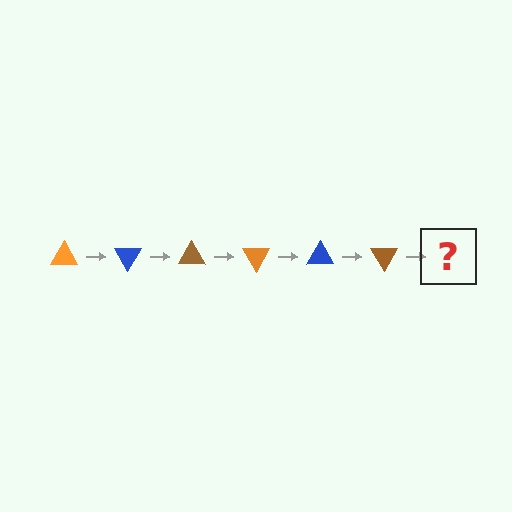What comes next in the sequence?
The next element should be an orange triangle, rotated 360 degrees from the start.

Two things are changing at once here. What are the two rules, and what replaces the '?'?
The two rules are that it rotates 60 degrees each step and the color cycles through orange, blue, and brown. The '?' should be an orange triangle, rotated 360 degrees from the start.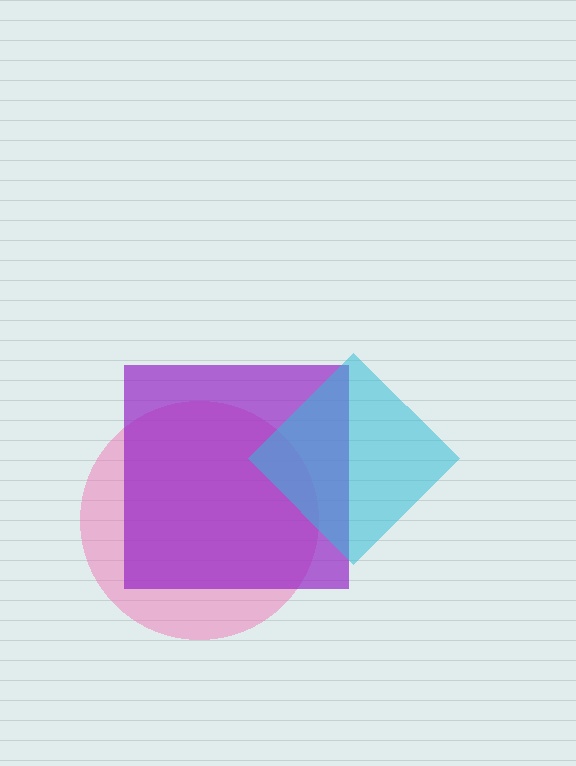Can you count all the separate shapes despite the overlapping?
Yes, there are 3 separate shapes.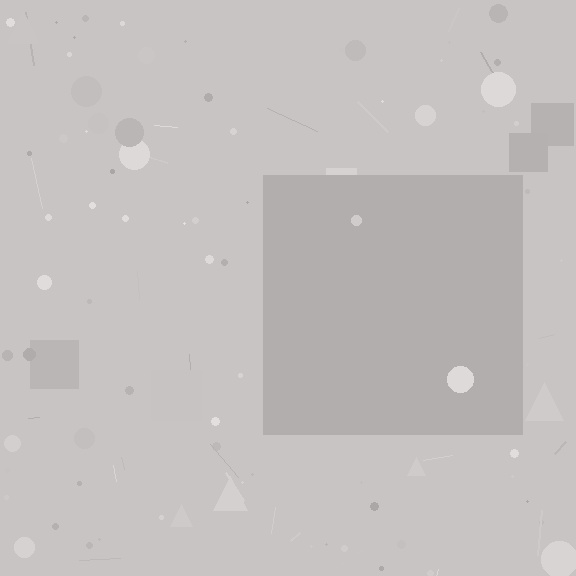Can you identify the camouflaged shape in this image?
The camouflaged shape is a square.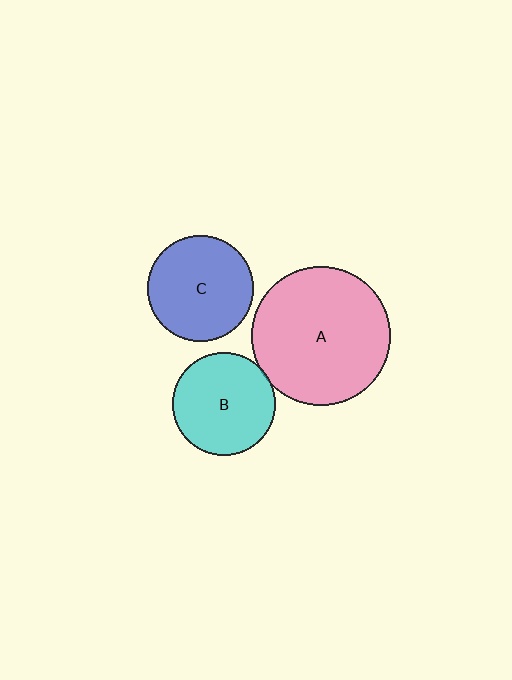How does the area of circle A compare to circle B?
Approximately 1.8 times.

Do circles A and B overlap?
Yes.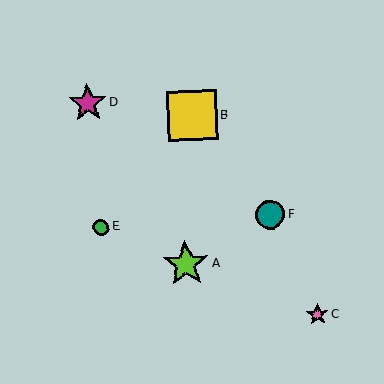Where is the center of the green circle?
The center of the green circle is at (101, 227).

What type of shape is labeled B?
Shape B is a yellow square.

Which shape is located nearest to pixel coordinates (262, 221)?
The teal circle (labeled F) at (270, 215) is nearest to that location.